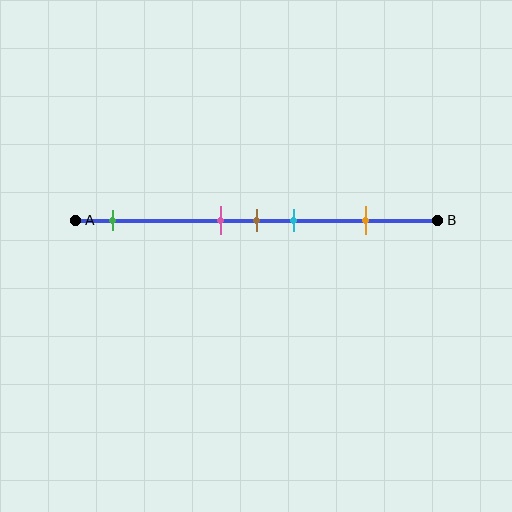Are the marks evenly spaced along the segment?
No, the marks are not evenly spaced.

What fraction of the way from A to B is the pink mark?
The pink mark is approximately 40% (0.4) of the way from A to B.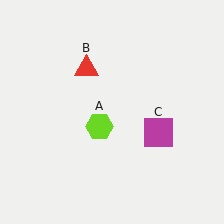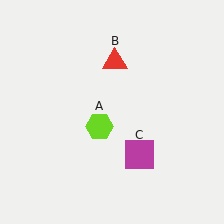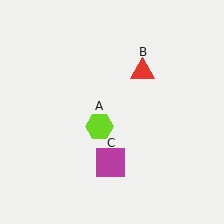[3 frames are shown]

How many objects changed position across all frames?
2 objects changed position: red triangle (object B), magenta square (object C).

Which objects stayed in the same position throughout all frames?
Lime hexagon (object A) remained stationary.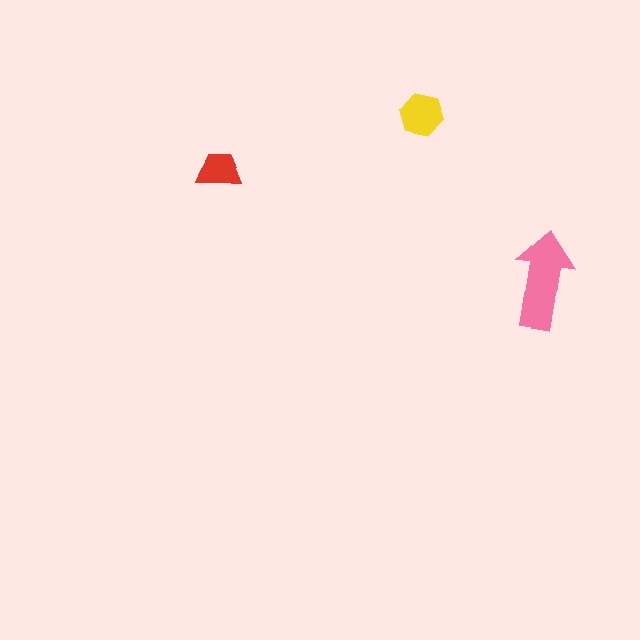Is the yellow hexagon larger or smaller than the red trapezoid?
Larger.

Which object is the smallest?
The red trapezoid.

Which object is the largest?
The pink arrow.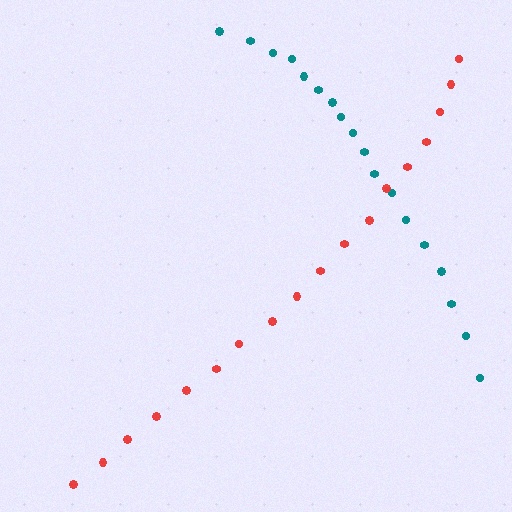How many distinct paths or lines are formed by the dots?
There are 2 distinct paths.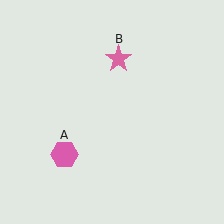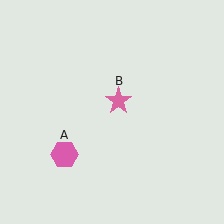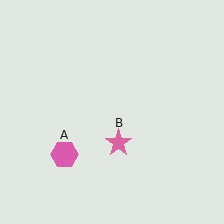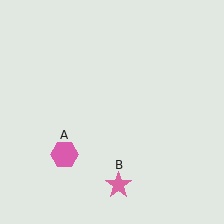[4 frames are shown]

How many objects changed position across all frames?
1 object changed position: pink star (object B).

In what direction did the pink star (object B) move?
The pink star (object B) moved down.